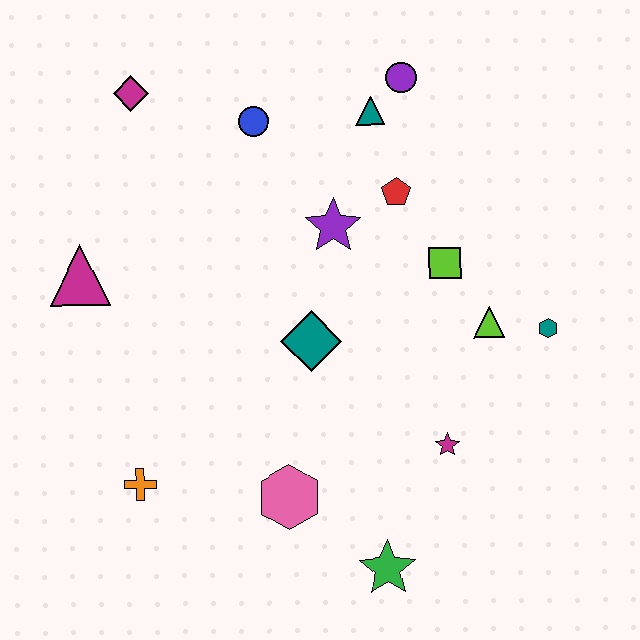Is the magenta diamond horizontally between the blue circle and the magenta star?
No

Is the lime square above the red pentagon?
No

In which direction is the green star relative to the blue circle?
The green star is below the blue circle.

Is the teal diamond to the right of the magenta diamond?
Yes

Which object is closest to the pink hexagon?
The green star is closest to the pink hexagon.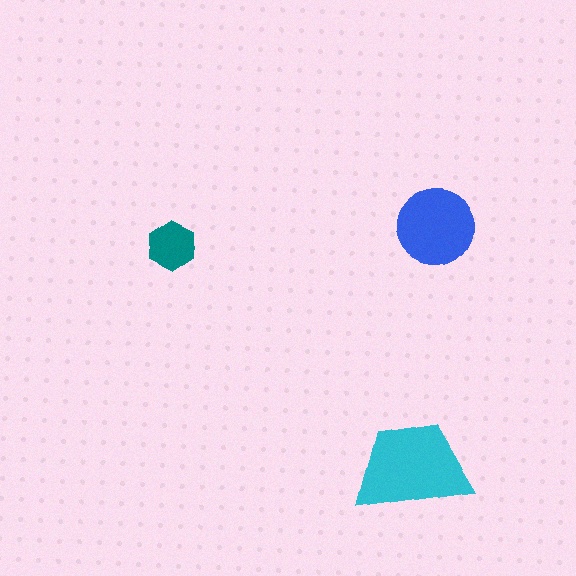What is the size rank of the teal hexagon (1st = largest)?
3rd.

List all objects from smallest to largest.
The teal hexagon, the blue circle, the cyan trapezoid.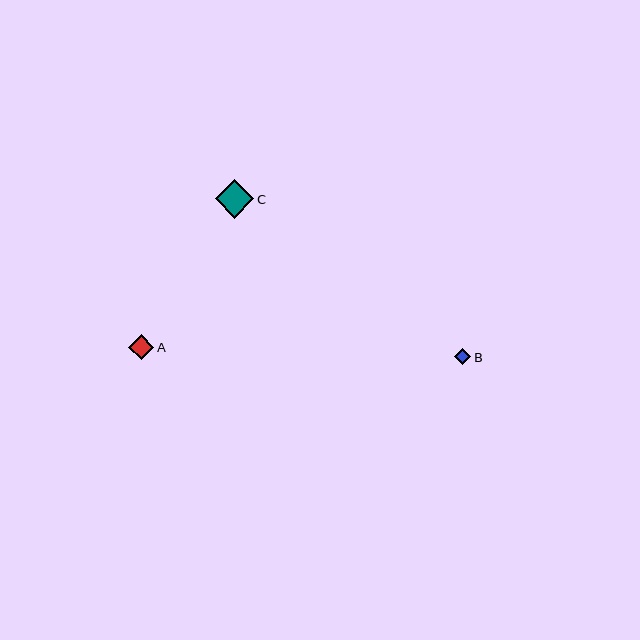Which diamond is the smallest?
Diamond B is the smallest with a size of approximately 16 pixels.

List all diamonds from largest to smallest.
From largest to smallest: C, A, B.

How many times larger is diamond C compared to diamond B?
Diamond C is approximately 2.4 times the size of diamond B.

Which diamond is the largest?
Diamond C is the largest with a size of approximately 39 pixels.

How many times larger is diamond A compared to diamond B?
Diamond A is approximately 1.6 times the size of diamond B.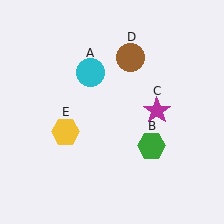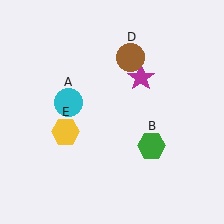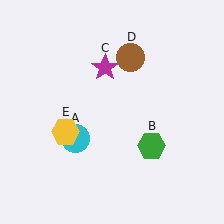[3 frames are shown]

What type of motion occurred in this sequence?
The cyan circle (object A), magenta star (object C) rotated counterclockwise around the center of the scene.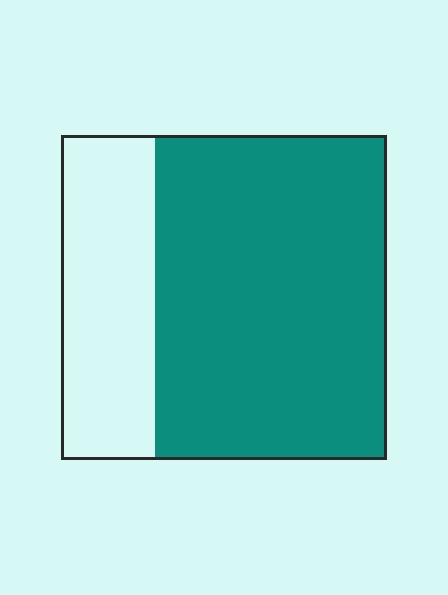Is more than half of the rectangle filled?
Yes.